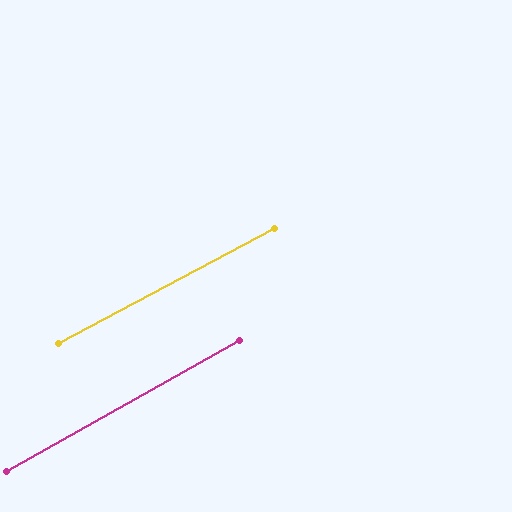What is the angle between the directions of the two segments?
Approximately 1 degree.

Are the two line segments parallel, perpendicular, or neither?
Parallel — their directions differ by only 1.4°.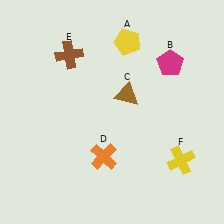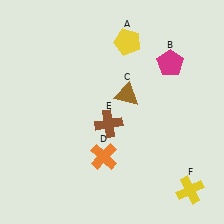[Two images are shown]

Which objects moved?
The objects that moved are: the brown cross (E), the yellow cross (F).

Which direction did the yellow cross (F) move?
The yellow cross (F) moved down.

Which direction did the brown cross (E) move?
The brown cross (E) moved down.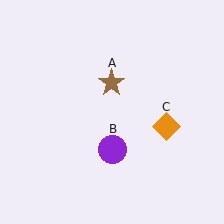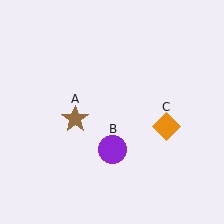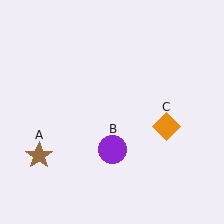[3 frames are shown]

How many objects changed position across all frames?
1 object changed position: brown star (object A).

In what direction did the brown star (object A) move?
The brown star (object A) moved down and to the left.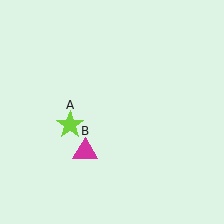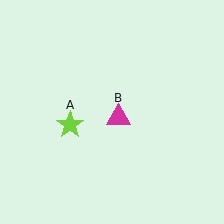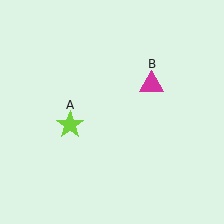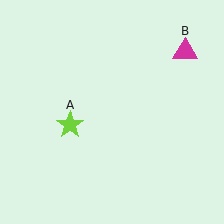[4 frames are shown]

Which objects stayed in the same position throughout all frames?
Lime star (object A) remained stationary.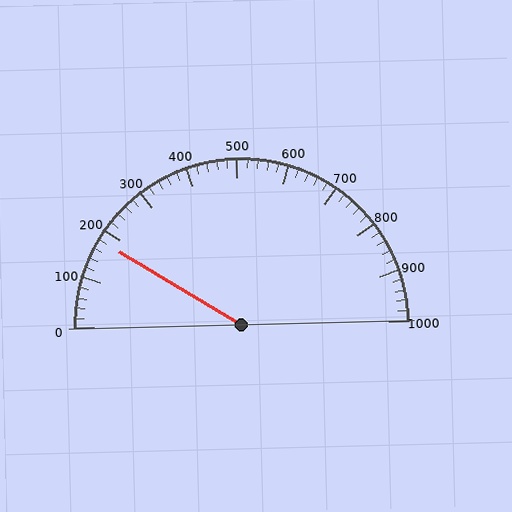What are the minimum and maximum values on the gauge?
The gauge ranges from 0 to 1000.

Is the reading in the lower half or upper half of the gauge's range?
The reading is in the lower half of the range (0 to 1000).